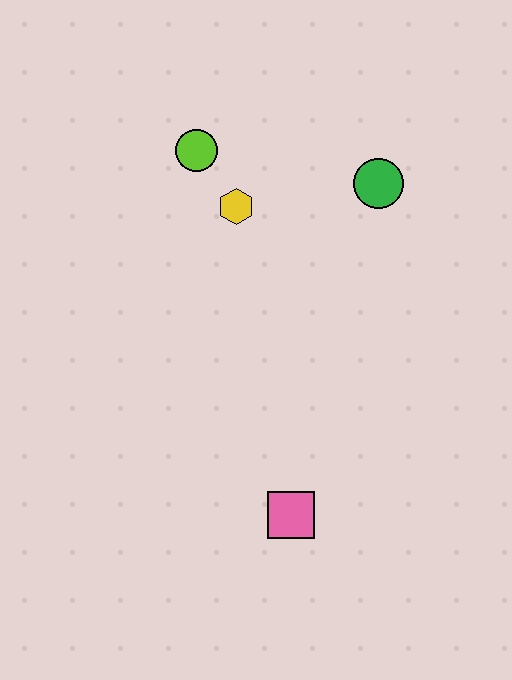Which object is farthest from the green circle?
The pink square is farthest from the green circle.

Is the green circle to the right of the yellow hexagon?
Yes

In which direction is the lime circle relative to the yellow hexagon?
The lime circle is above the yellow hexagon.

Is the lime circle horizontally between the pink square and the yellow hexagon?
No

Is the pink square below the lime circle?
Yes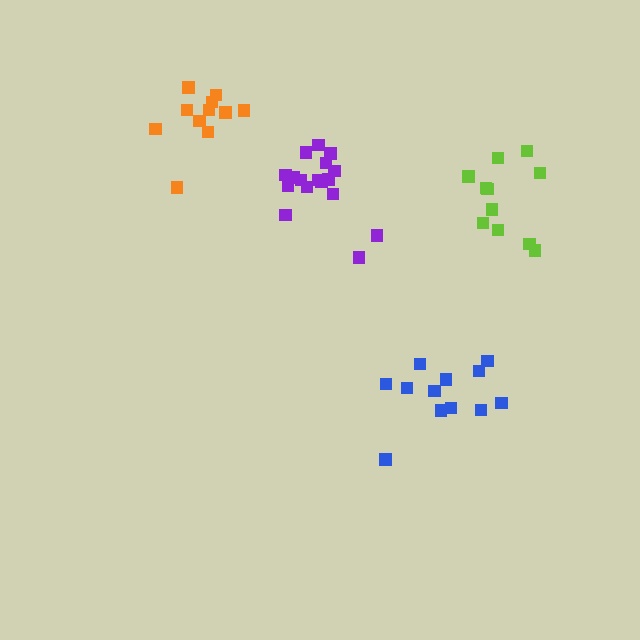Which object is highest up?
The orange cluster is topmost.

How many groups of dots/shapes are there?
There are 4 groups.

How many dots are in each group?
Group 1: 12 dots, Group 2: 11 dots, Group 3: 11 dots, Group 4: 17 dots (51 total).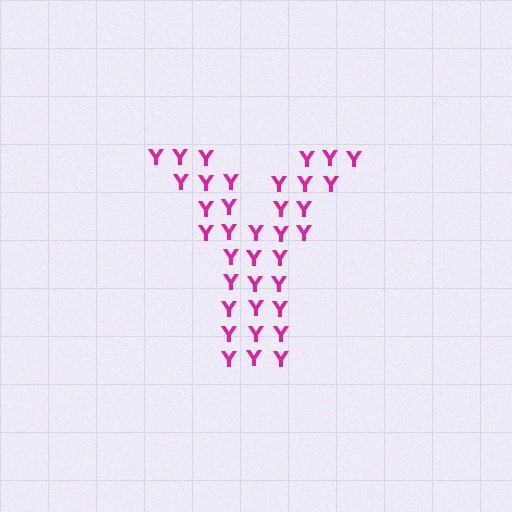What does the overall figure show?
The overall figure shows the letter Y.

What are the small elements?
The small elements are letter Y's.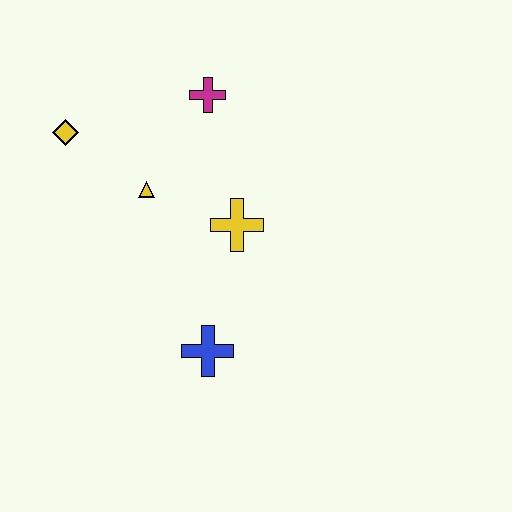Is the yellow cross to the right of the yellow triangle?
Yes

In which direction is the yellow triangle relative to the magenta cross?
The yellow triangle is below the magenta cross.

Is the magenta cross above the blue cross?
Yes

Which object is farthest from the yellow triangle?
The blue cross is farthest from the yellow triangle.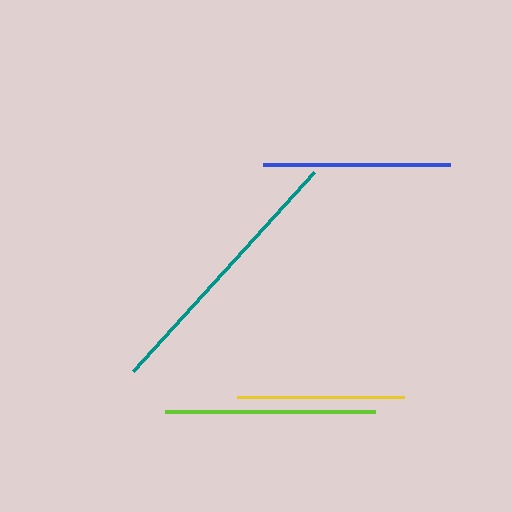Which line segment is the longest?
The teal line is the longest at approximately 269 pixels.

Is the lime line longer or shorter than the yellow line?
The lime line is longer than the yellow line.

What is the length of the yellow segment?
The yellow segment is approximately 167 pixels long.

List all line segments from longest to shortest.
From longest to shortest: teal, lime, blue, yellow.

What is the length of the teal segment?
The teal segment is approximately 269 pixels long.